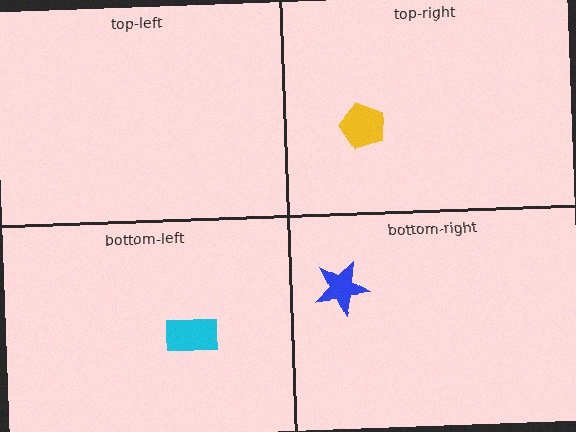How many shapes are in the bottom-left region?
1.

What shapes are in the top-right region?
The yellow pentagon.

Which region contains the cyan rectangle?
The bottom-left region.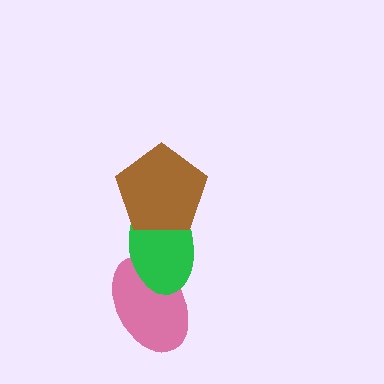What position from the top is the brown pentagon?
The brown pentagon is 1st from the top.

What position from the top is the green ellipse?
The green ellipse is 2nd from the top.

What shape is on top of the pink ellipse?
The green ellipse is on top of the pink ellipse.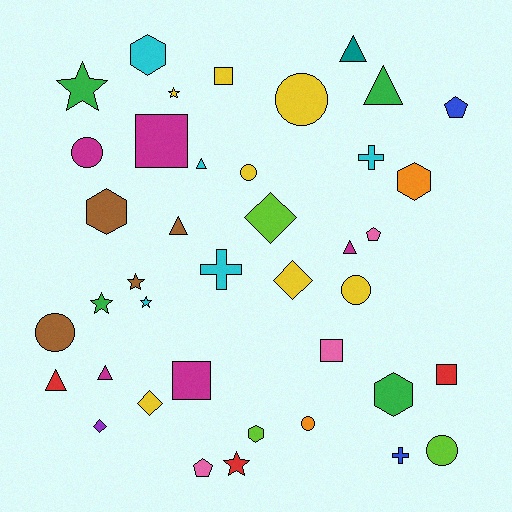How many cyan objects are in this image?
There are 5 cyan objects.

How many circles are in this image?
There are 7 circles.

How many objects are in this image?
There are 40 objects.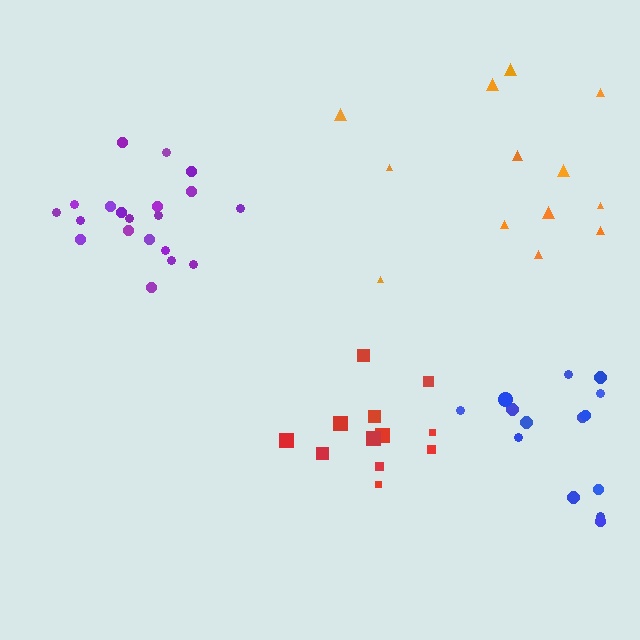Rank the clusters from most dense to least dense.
purple, blue, red, orange.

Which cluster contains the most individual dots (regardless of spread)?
Purple (20).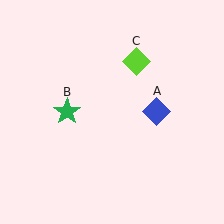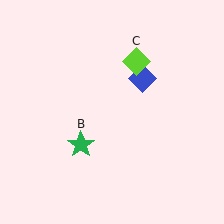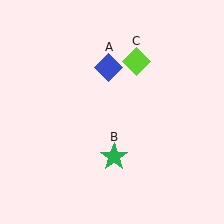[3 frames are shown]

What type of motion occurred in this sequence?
The blue diamond (object A), green star (object B) rotated counterclockwise around the center of the scene.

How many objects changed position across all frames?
2 objects changed position: blue diamond (object A), green star (object B).